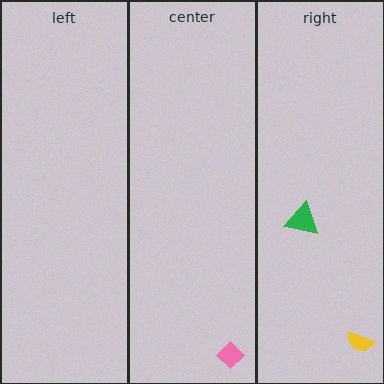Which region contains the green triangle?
The right region.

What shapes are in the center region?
The pink diamond.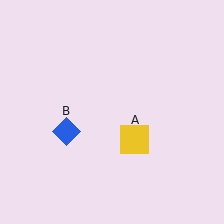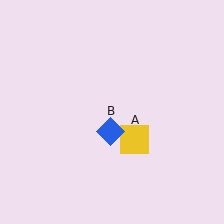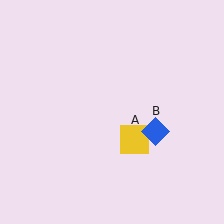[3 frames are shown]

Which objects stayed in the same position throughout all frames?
Yellow square (object A) remained stationary.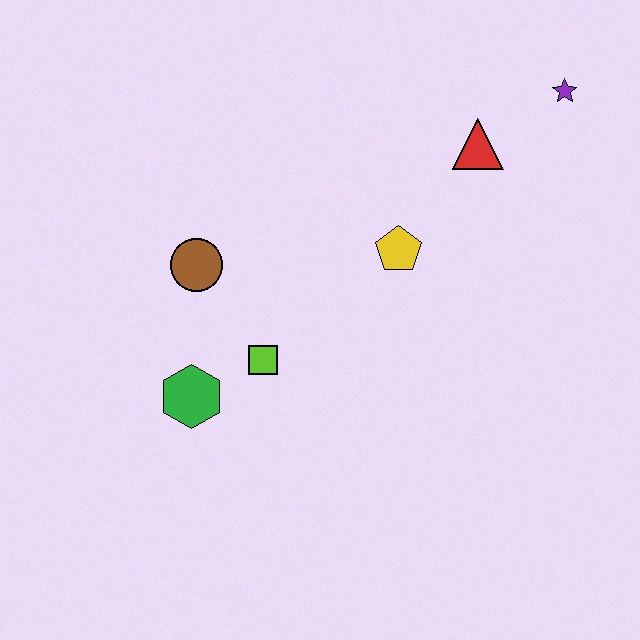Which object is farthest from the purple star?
The green hexagon is farthest from the purple star.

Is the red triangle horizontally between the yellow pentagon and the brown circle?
No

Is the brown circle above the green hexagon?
Yes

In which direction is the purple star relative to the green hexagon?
The purple star is to the right of the green hexagon.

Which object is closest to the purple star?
The red triangle is closest to the purple star.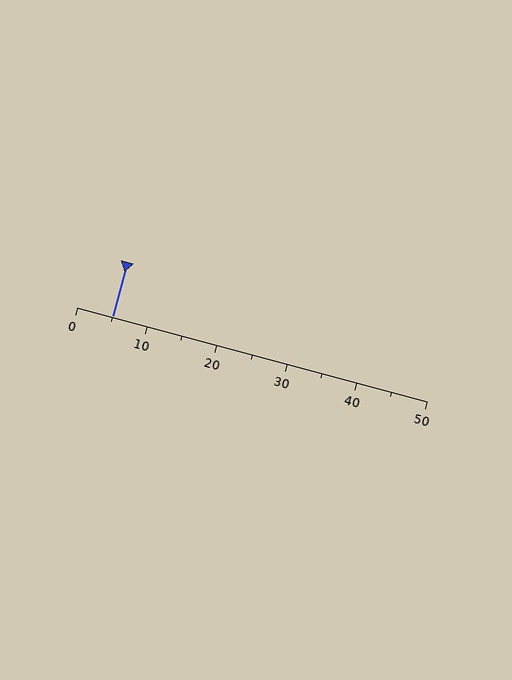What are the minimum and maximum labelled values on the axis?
The axis runs from 0 to 50.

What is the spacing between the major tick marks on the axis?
The major ticks are spaced 10 apart.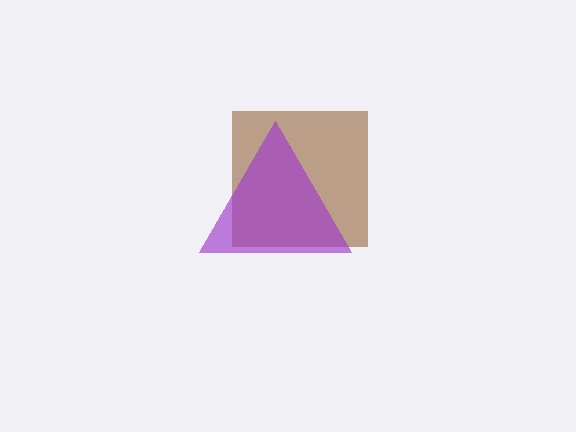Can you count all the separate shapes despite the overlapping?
Yes, there are 2 separate shapes.